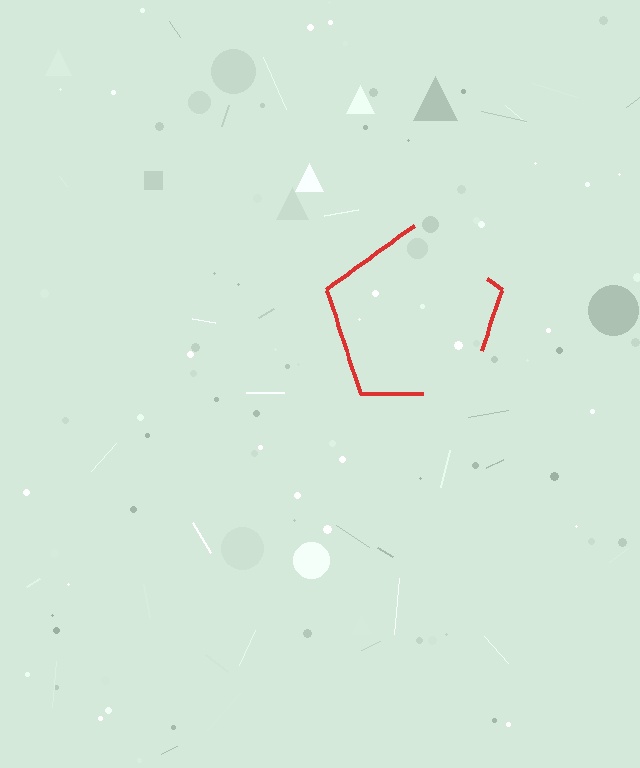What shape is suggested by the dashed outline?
The dashed outline suggests a pentagon.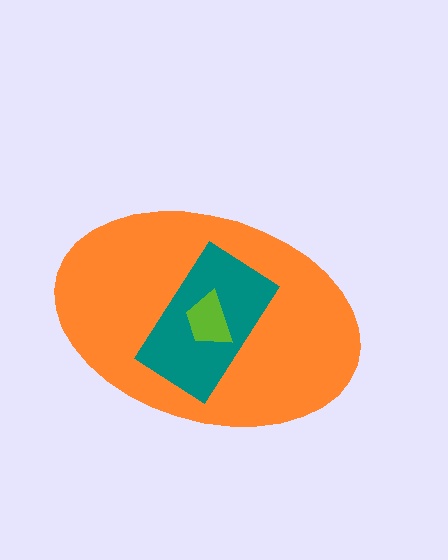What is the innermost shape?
The lime trapezoid.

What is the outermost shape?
The orange ellipse.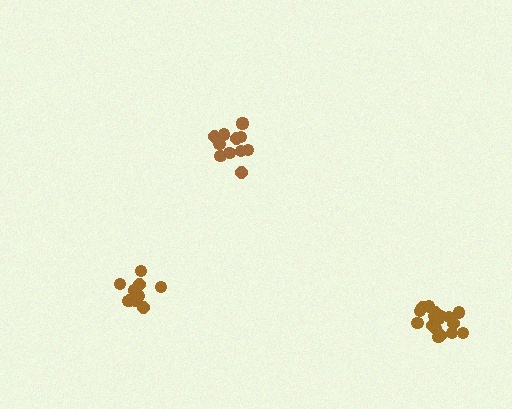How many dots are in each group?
Group 1: 12 dots, Group 2: 12 dots, Group 3: 18 dots (42 total).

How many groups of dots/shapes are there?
There are 3 groups.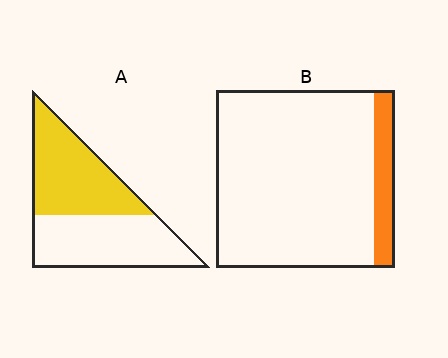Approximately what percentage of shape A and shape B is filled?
A is approximately 50% and B is approximately 10%.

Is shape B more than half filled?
No.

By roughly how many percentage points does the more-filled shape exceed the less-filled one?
By roughly 40 percentage points (A over B).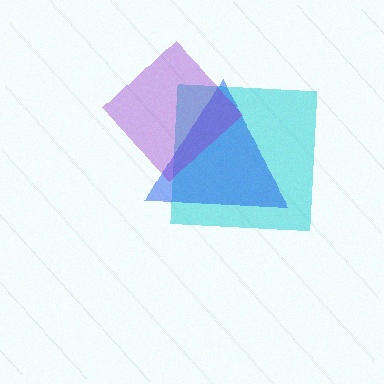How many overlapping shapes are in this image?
There are 3 overlapping shapes in the image.